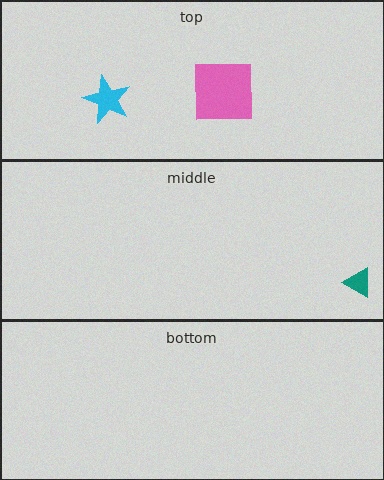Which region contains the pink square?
The top region.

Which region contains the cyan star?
The top region.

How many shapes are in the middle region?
1.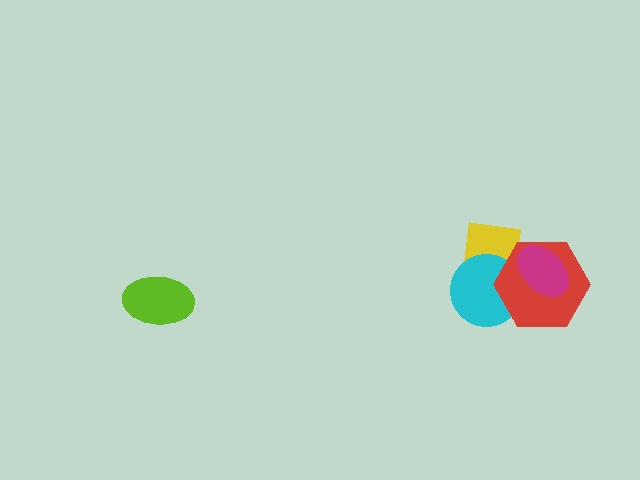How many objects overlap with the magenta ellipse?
2 objects overlap with the magenta ellipse.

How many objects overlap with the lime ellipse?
0 objects overlap with the lime ellipse.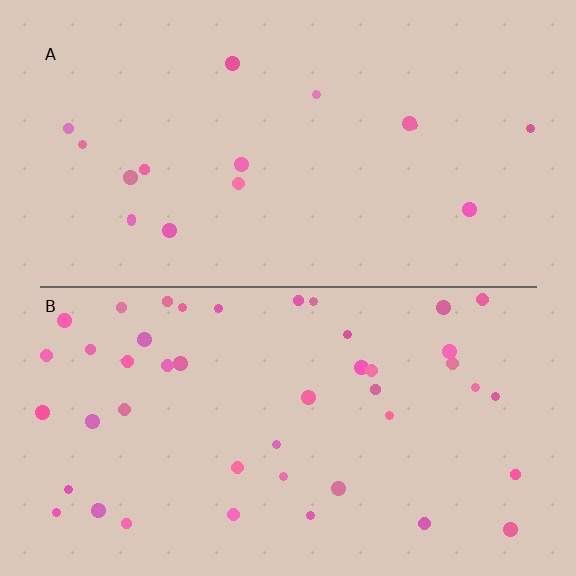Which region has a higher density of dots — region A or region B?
B (the bottom).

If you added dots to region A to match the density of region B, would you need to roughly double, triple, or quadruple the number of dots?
Approximately triple.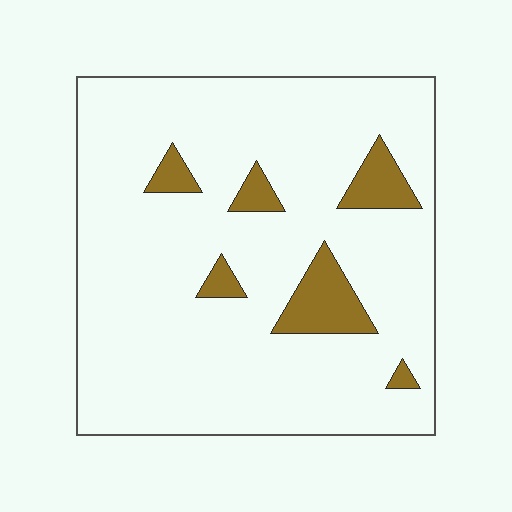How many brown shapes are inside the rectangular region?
6.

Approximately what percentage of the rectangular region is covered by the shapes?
Approximately 10%.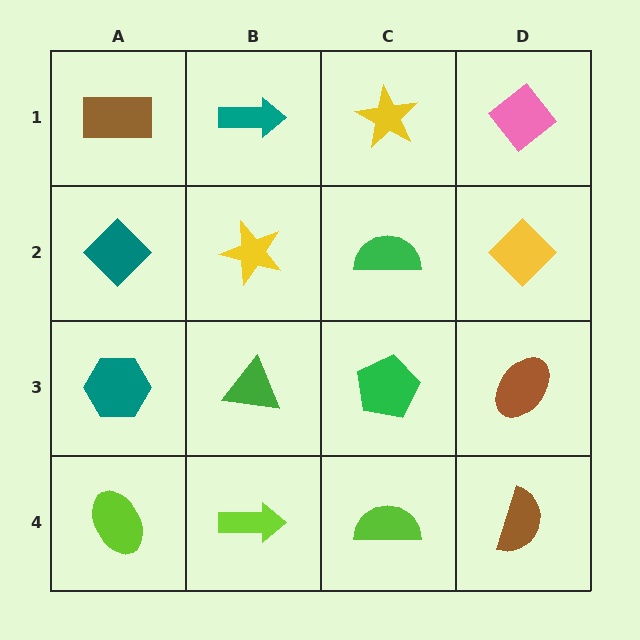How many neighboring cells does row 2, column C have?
4.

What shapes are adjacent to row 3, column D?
A yellow diamond (row 2, column D), a brown semicircle (row 4, column D), a green pentagon (row 3, column C).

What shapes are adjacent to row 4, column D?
A brown ellipse (row 3, column D), a lime semicircle (row 4, column C).